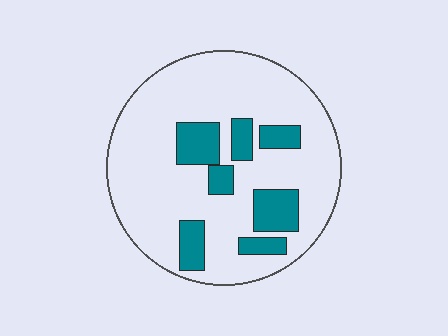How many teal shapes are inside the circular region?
7.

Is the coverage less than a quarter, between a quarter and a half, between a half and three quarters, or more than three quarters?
Less than a quarter.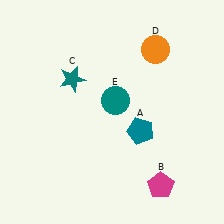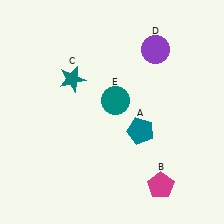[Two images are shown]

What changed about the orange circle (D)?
In Image 1, D is orange. In Image 2, it changed to purple.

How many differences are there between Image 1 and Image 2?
There is 1 difference between the two images.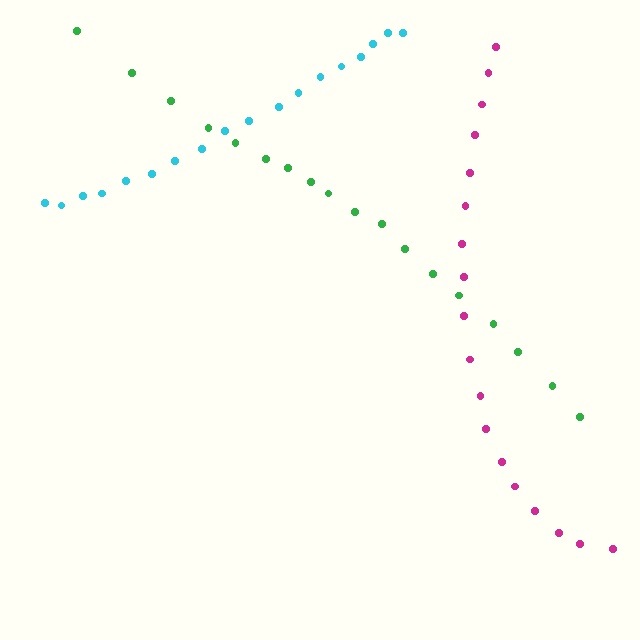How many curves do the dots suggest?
There are 3 distinct paths.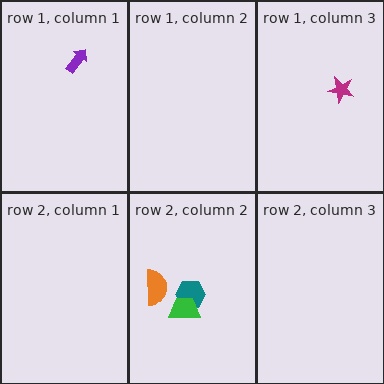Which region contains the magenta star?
The row 1, column 3 region.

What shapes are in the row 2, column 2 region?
The orange semicircle, the teal hexagon, the green trapezoid.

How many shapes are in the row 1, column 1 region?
1.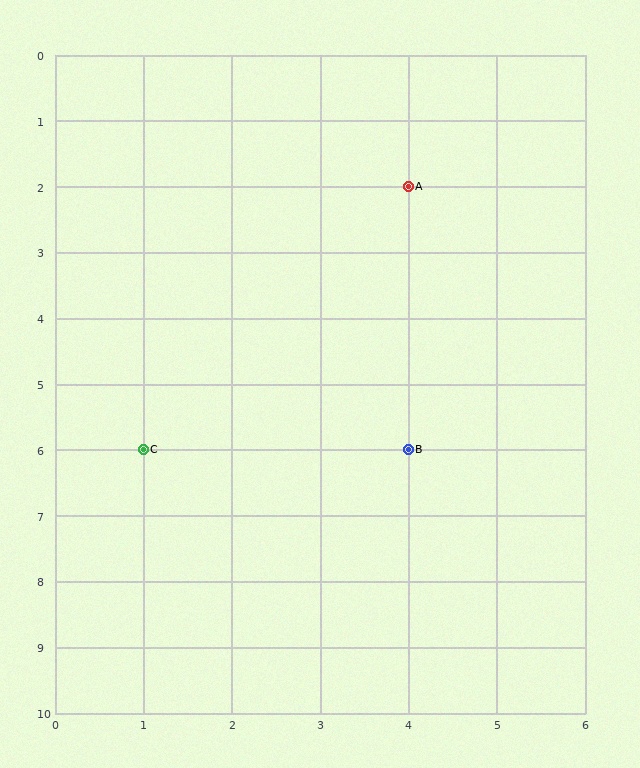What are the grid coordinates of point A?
Point A is at grid coordinates (4, 2).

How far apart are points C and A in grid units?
Points C and A are 3 columns and 4 rows apart (about 5.0 grid units diagonally).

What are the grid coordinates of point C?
Point C is at grid coordinates (1, 6).